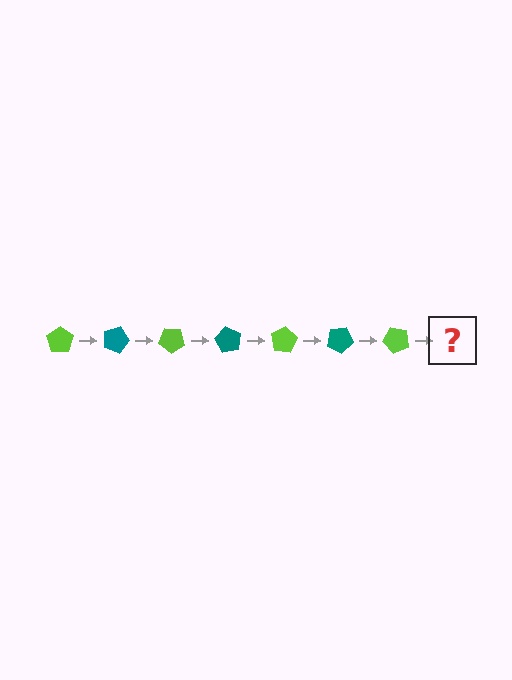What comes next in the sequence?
The next element should be a teal pentagon, rotated 140 degrees from the start.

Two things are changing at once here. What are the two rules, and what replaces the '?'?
The two rules are that it rotates 20 degrees each step and the color cycles through lime and teal. The '?' should be a teal pentagon, rotated 140 degrees from the start.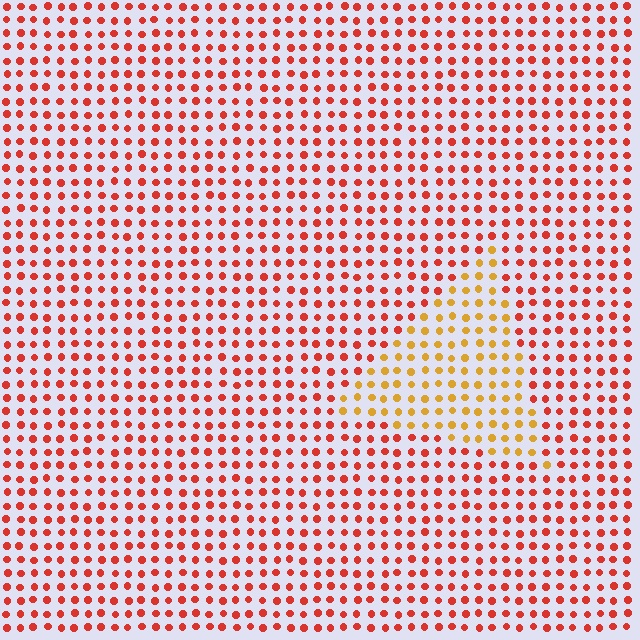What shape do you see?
I see a triangle.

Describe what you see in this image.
The image is filled with small red elements in a uniform arrangement. A triangle-shaped region is visible where the elements are tinted to a slightly different hue, forming a subtle color boundary.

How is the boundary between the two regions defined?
The boundary is defined purely by a slight shift in hue (about 39 degrees). Spacing, size, and orientation are identical on both sides.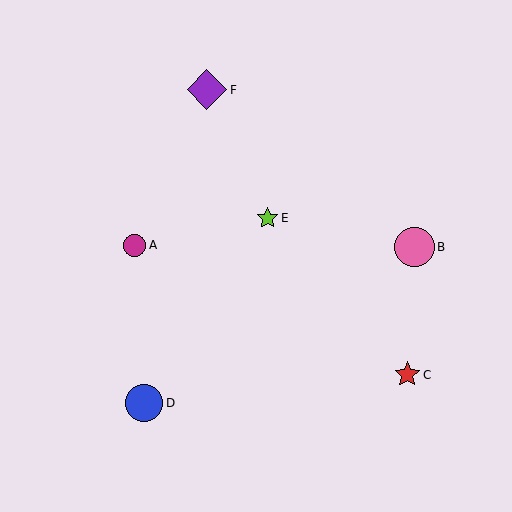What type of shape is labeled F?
Shape F is a purple diamond.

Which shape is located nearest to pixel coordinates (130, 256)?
The magenta circle (labeled A) at (135, 245) is nearest to that location.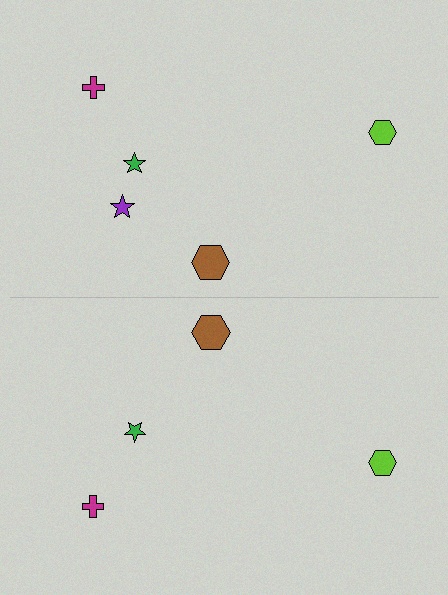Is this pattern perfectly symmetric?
No, the pattern is not perfectly symmetric. A purple star is missing from the bottom side.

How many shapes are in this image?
There are 9 shapes in this image.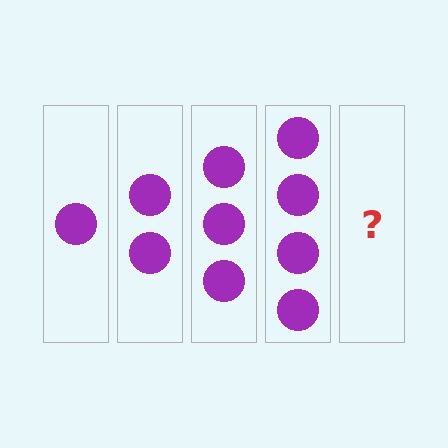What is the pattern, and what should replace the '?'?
The pattern is that each step adds one more circle. The '?' should be 5 circles.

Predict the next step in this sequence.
The next step is 5 circles.